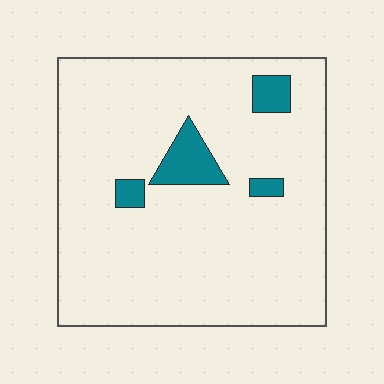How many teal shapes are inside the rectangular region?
4.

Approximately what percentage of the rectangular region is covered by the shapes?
Approximately 10%.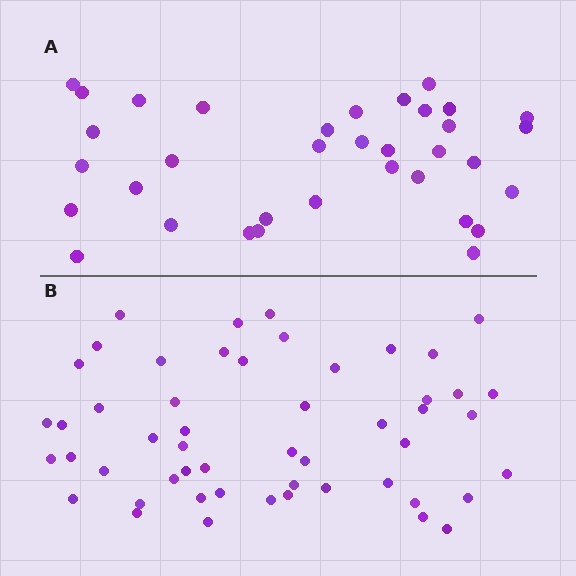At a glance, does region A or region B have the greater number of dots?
Region B (the bottom region) has more dots.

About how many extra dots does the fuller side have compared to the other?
Region B has approximately 15 more dots than region A.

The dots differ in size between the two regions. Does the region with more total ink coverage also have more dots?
No. Region A has more total ink coverage because its dots are larger, but region B actually contains more individual dots. Total area can be misleading — the number of items is what matters here.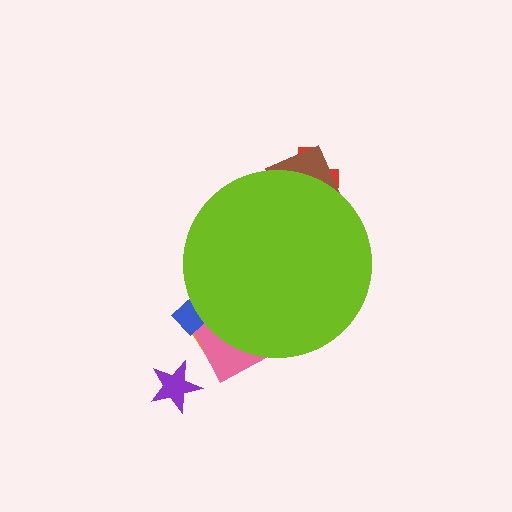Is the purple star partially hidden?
No, the purple star is fully visible.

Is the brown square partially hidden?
Yes, the brown square is partially hidden behind the lime circle.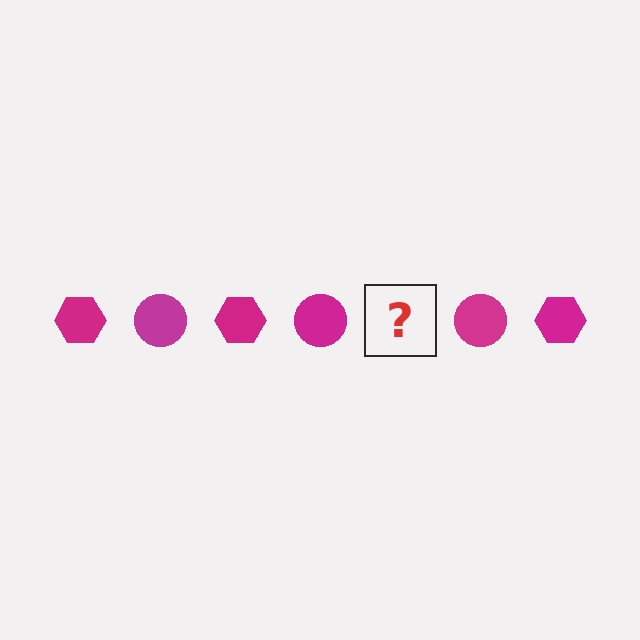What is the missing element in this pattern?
The missing element is a magenta hexagon.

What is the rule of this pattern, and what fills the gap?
The rule is that the pattern cycles through hexagon, circle shapes in magenta. The gap should be filled with a magenta hexagon.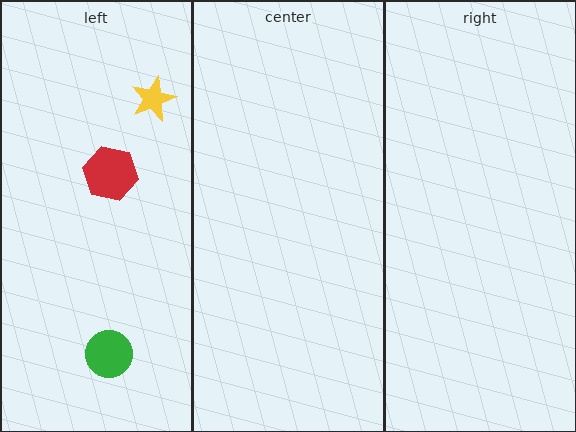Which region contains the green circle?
The left region.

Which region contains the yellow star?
The left region.